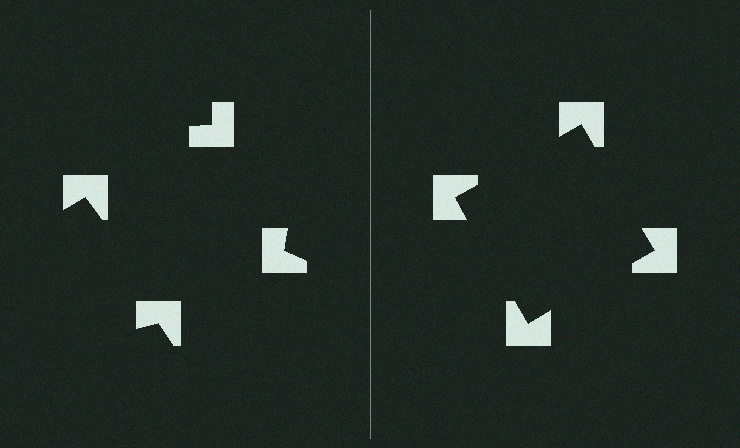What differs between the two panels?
The notched squares are positioned identically on both sides; only the wedge orientations differ. On the right they align to a square; on the left they are misaligned.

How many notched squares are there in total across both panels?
8 — 4 on each side.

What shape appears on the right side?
An illusory square.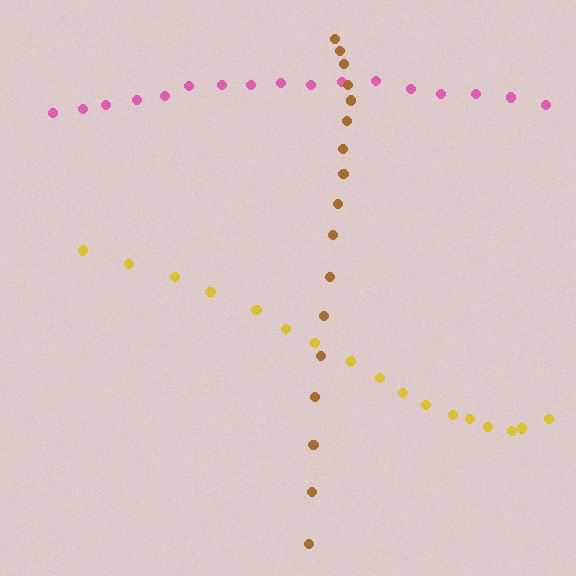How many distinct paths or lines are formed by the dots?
There are 3 distinct paths.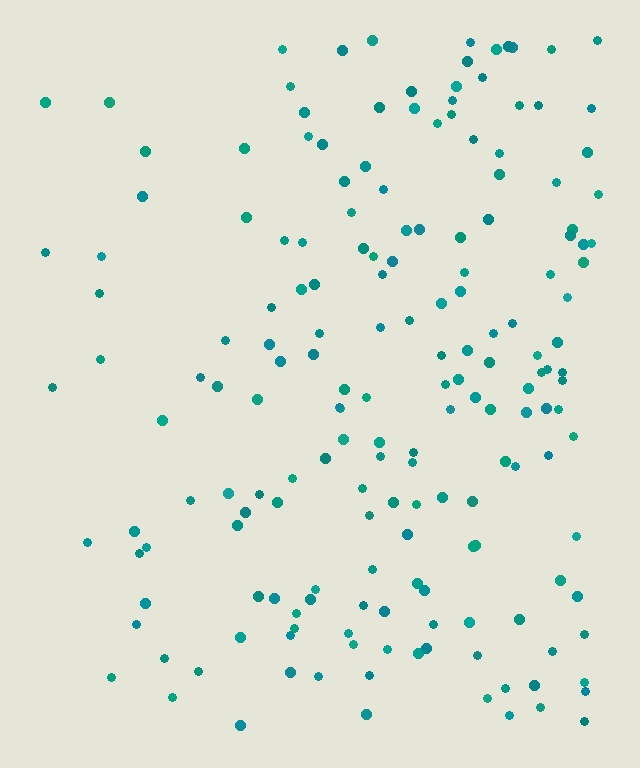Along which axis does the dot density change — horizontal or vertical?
Horizontal.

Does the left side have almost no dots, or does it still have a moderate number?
Still a moderate number, just noticeably fewer than the right.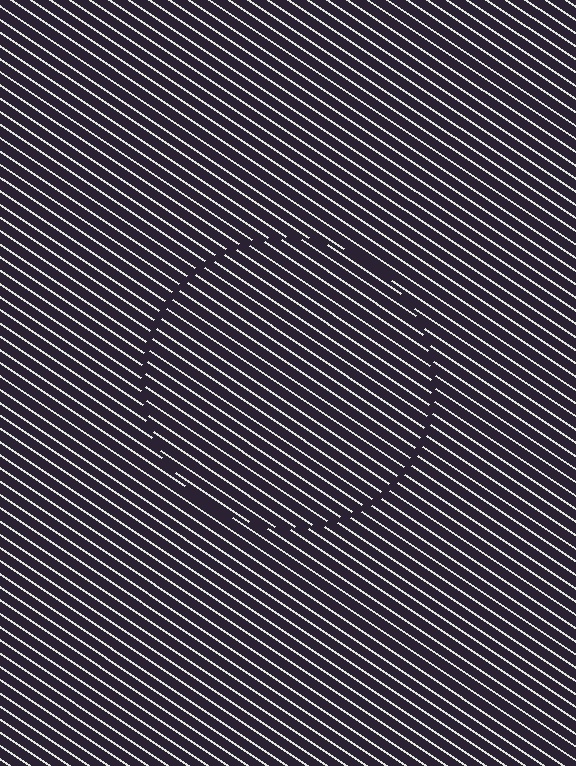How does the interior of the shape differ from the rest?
The interior of the shape contains the same grating, shifted by half a period — the contour is defined by the phase discontinuity where line-ends from the inner and outer gratings abut.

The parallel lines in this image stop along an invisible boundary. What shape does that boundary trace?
An illusory circle. The interior of the shape contains the same grating, shifted by half a period — the contour is defined by the phase discontinuity where line-ends from the inner and outer gratings abut.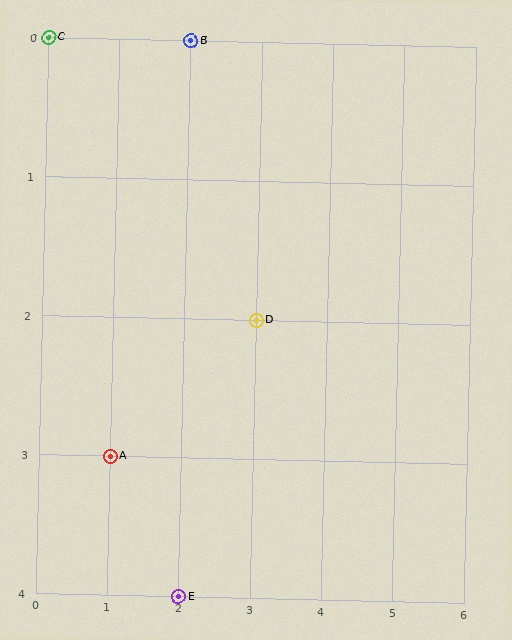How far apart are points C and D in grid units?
Points C and D are 3 columns and 2 rows apart (about 3.6 grid units diagonally).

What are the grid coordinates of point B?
Point B is at grid coordinates (2, 0).